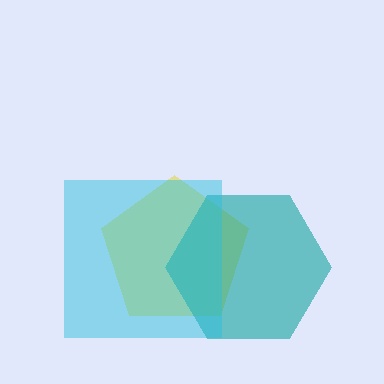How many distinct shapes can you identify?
There are 3 distinct shapes: a yellow pentagon, a teal hexagon, a cyan square.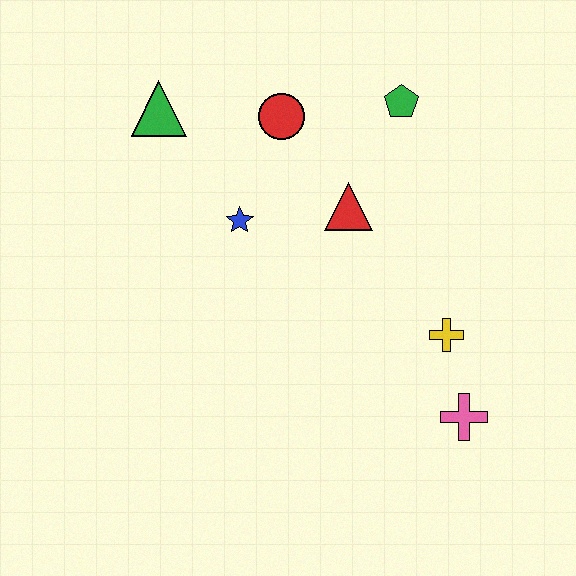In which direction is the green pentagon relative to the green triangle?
The green pentagon is to the right of the green triangle.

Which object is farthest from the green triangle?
The pink cross is farthest from the green triangle.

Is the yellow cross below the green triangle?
Yes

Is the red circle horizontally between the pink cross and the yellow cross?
No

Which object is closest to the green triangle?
The red circle is closest to the green triangle.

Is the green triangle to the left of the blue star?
Yes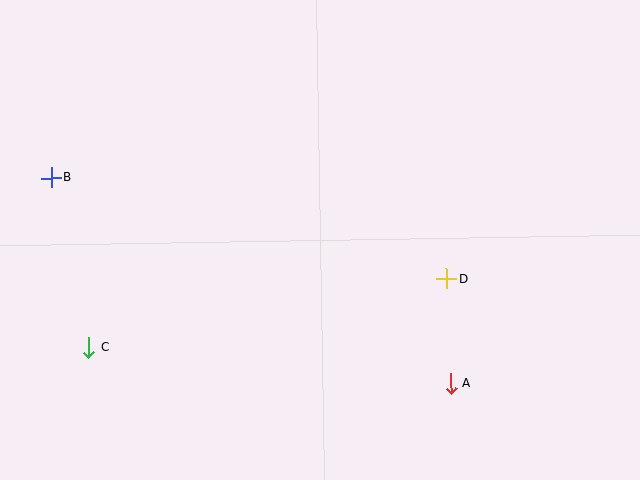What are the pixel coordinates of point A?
Point A is at (451, 383).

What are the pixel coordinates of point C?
Point C is at (89, 347).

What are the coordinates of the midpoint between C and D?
The midpoint between C and D is at (268, 313).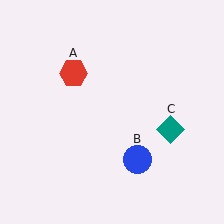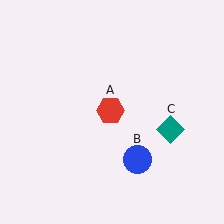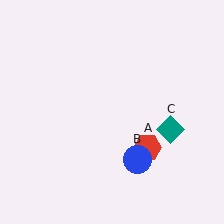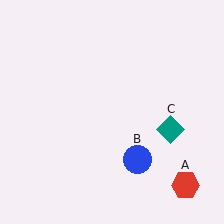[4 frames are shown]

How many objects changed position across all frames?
1 object changed position: red hexagon (object A).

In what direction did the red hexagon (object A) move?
The red hexagon (object A) moved down and to the right.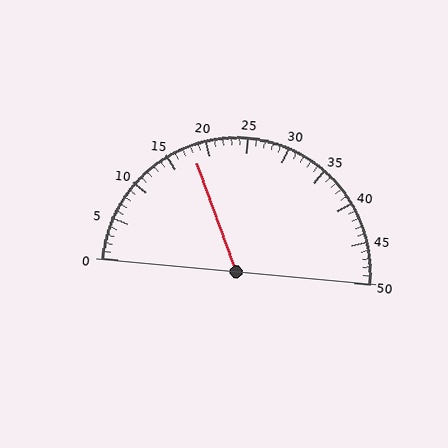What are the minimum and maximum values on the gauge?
The gauge ranges from 0 to 50.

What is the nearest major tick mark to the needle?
The nearest major tick mark is 20.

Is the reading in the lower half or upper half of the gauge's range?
The reading is in the lower half of the range (0 to 50).